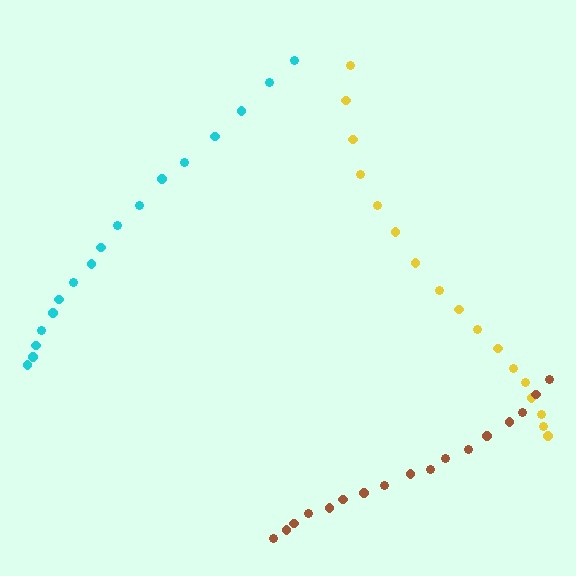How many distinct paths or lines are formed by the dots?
There are 3 distinct paths.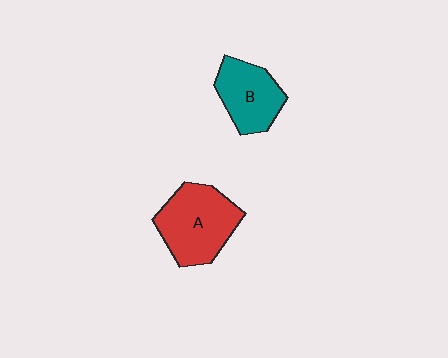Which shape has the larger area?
Shape A (red).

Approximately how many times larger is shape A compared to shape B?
Approximately 1.3 times.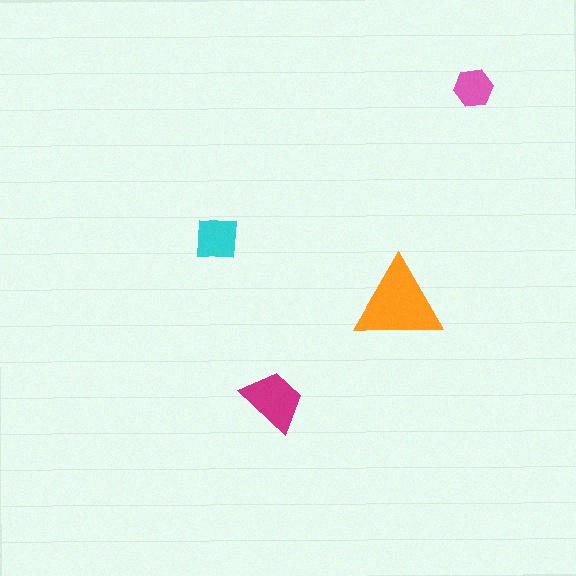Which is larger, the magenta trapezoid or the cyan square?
The magenta trapezoid.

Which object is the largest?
The orange triangle.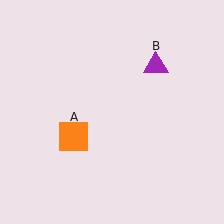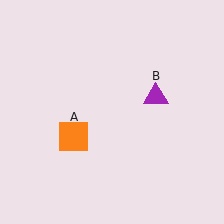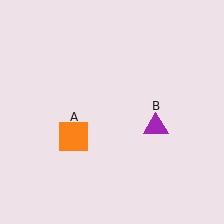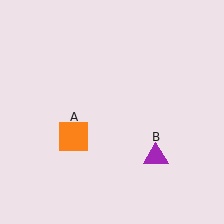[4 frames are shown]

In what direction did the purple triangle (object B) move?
The purple triangle (object B) moved down.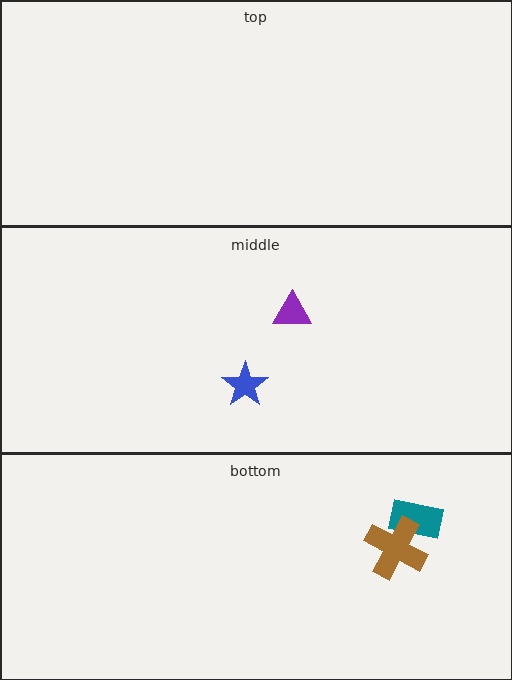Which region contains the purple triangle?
The middle region.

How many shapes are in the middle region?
2.